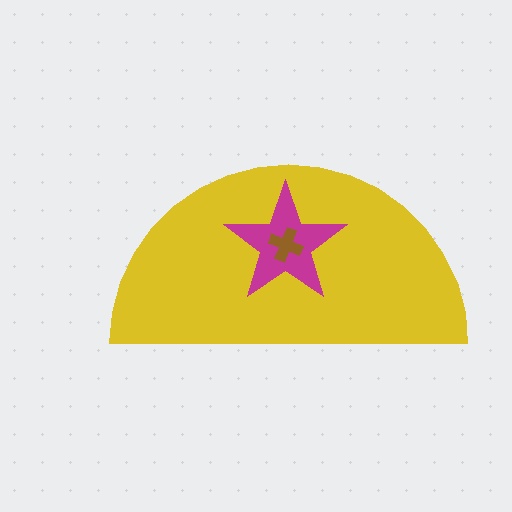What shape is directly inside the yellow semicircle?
The magenta star.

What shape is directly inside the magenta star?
The brown cross.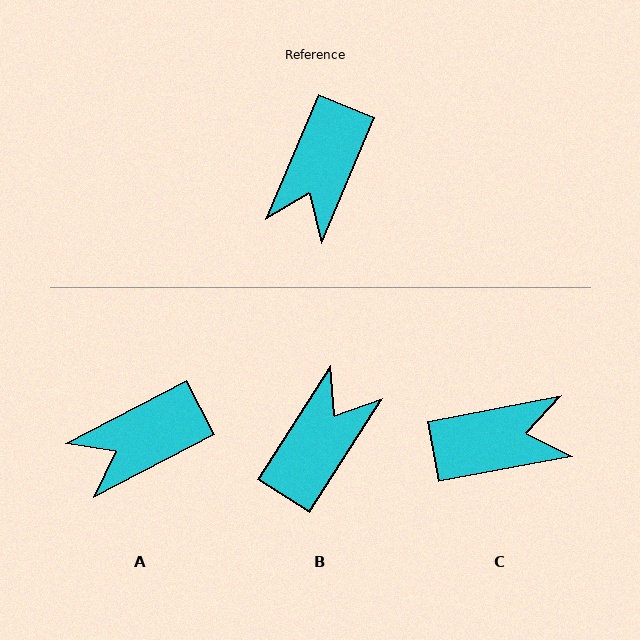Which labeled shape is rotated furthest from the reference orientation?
B, about 170 degrees away.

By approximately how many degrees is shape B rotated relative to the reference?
Approximately 170 degrees counter-clockwise.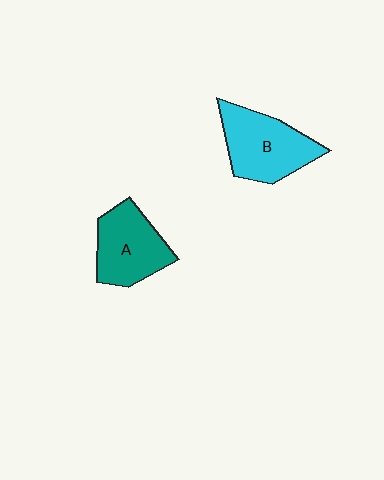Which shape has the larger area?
Shape B (cyan).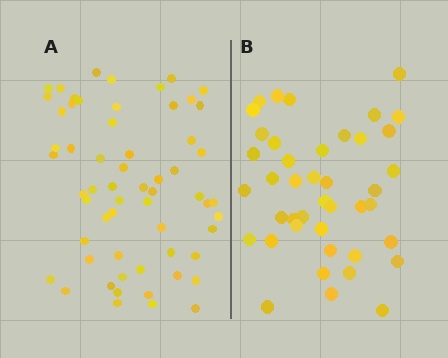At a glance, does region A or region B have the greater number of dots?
Region A (the left region) has more dots.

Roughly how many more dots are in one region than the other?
Region A has approximately 20 more dots than region B.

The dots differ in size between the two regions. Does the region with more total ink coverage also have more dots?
No. Region B has more total ink coverage because its dots are larger, but region A actually contains more individual dots. Total area can be misleading — the number of items is what matters here.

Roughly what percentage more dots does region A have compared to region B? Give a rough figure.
About 45% more.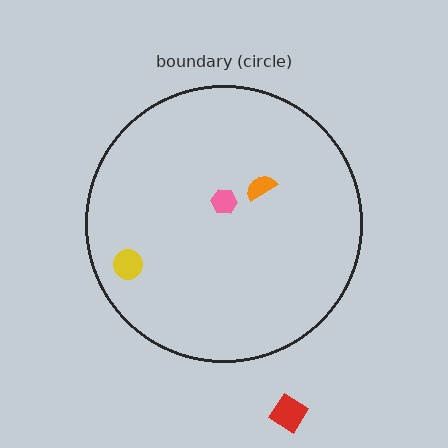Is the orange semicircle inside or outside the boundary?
Inside.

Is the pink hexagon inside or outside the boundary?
Inside.